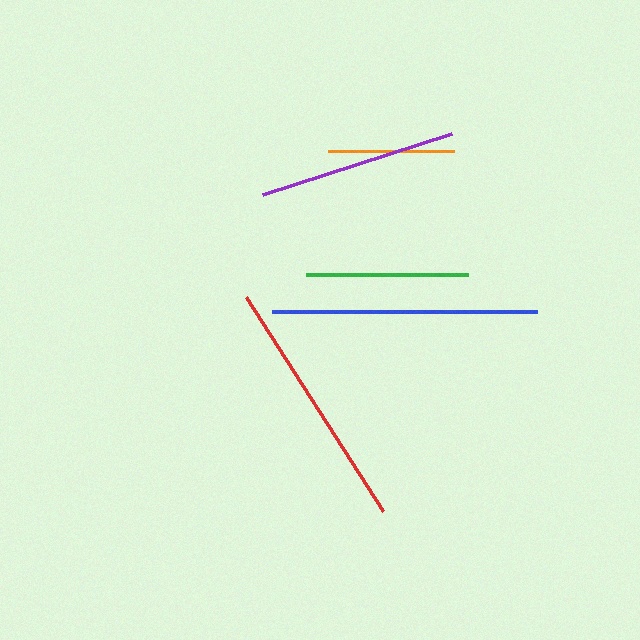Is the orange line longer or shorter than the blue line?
The blue line is longer than the orange line.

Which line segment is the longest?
The blue line is the longest at approximately 265 pixels.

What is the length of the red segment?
The red segment is approximately 254 pixels long.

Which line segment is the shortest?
The orange line is the shortest at approximately 126 pixels.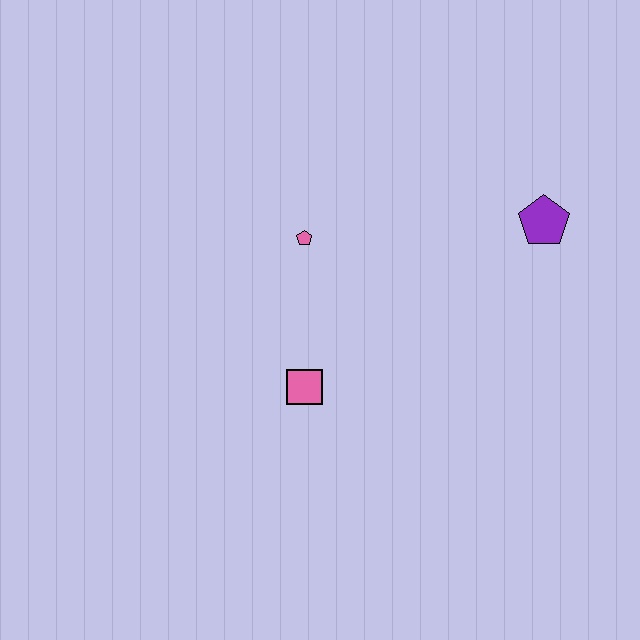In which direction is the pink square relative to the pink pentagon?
The pink square is below the pink pentagon.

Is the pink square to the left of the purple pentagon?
Yes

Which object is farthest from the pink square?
The purple pentagon is farthest from the pink square.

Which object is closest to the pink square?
The pink pentagon is closest to the pink square.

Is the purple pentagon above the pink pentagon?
Yes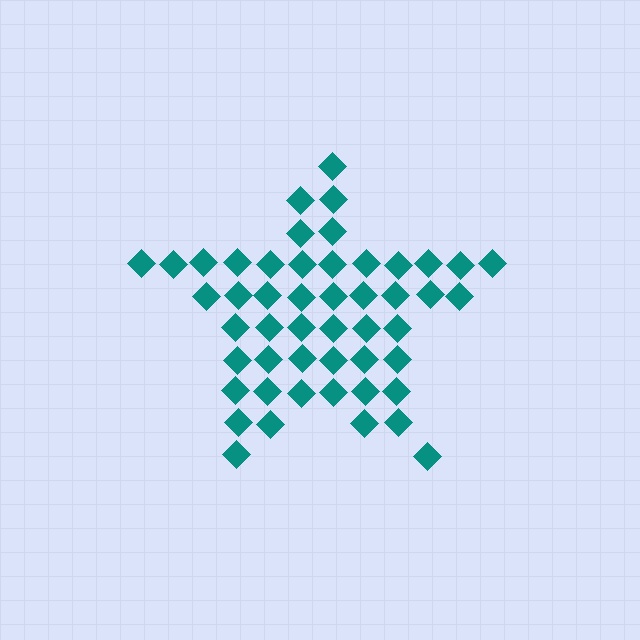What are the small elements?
The small elements are diamonds.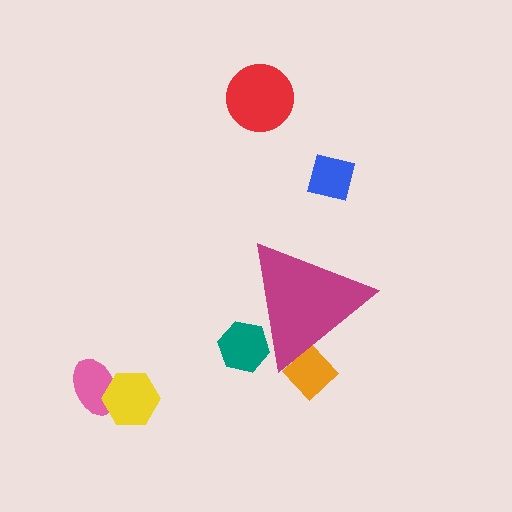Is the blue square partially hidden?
No, the blue square is fully visible.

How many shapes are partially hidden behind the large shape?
2 shapes are partially hidden.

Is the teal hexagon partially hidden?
Yes, the teal hexagon is partially hidden behind the magenta triangle.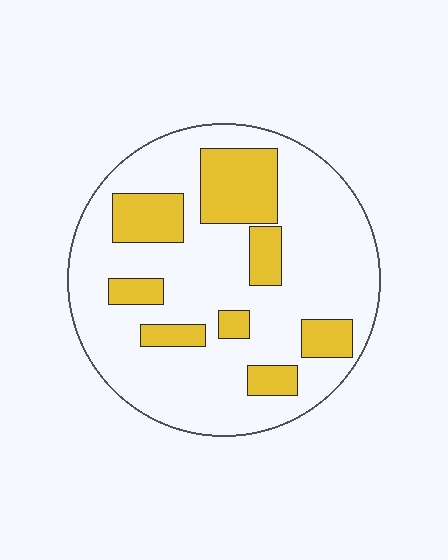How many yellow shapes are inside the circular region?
8.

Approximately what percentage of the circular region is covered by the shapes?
Approximately 25%.